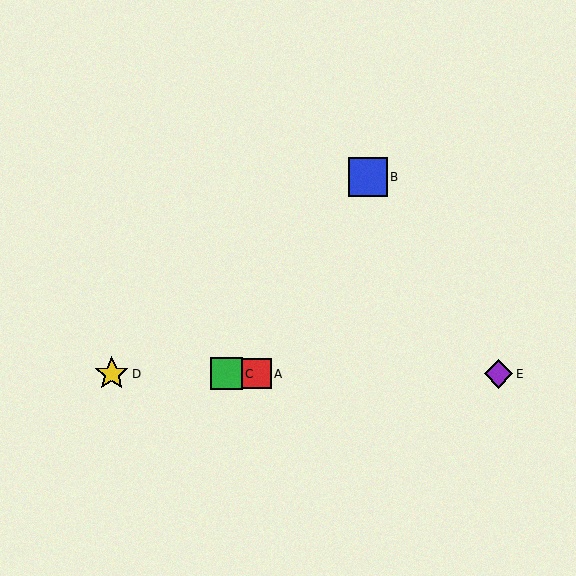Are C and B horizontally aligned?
No, C is at y≈374 and B is at y≈177.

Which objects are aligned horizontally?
Objects A, C, D, E are aligned horizontally.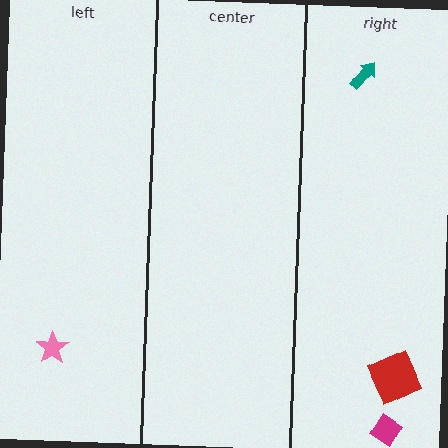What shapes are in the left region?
The pink star.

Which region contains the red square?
The right region.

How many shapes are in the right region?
3.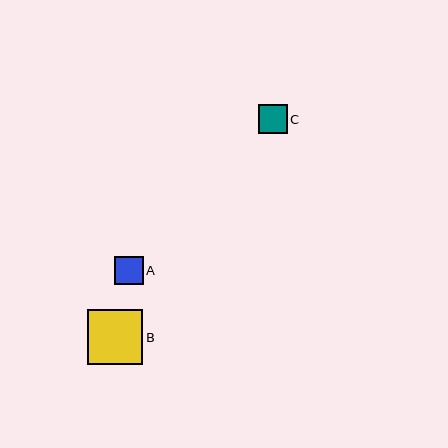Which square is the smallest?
Square A is the smallest with a size of approximately 28 pixels.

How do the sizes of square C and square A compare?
Square C and square A are approximately the same size.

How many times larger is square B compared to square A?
Square B is approximately 2.0 times the size of square A.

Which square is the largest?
Square B is the largest with a size of approximately 56 pixels.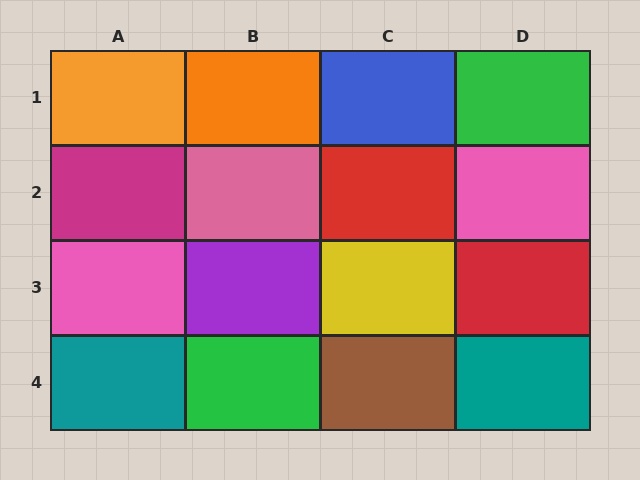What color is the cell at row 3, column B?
Purple.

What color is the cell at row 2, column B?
Pink.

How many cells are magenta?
1 cell is magenta.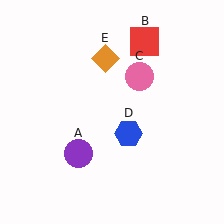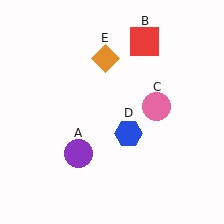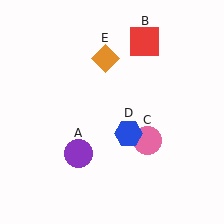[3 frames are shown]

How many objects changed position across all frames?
1 object changed position: pink circle (object C).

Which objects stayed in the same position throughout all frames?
Purple circle (object A) and red square (object B) and blue hexagon (object D) and orange diamond (object E) remained stationary.